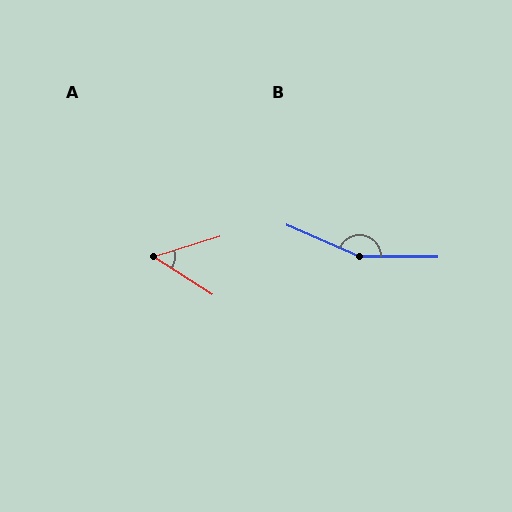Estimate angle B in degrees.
Approximately 156 degrees.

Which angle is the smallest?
A, at approximately 50 degrees.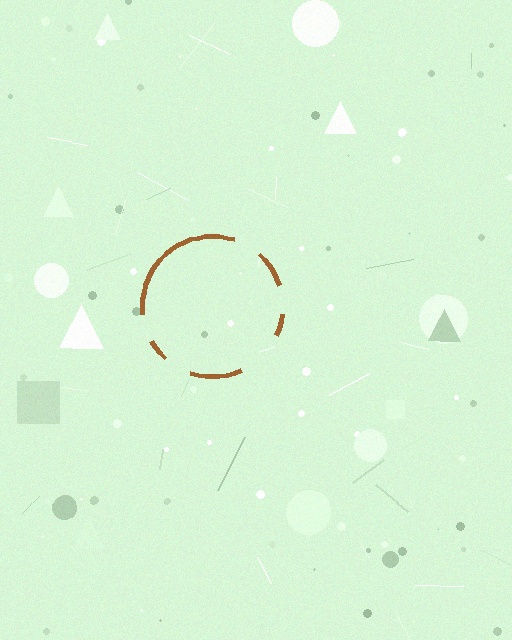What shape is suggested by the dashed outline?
The dashed outline suggests a circle.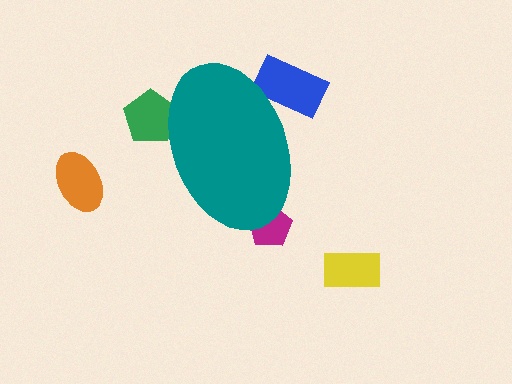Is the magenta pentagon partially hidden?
Yes, the magenta pentagon is partially hidden behind the teal ellipse.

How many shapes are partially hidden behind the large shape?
3 shapes are partially hidden.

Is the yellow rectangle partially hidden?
No, the yellow rectangle is fully visible.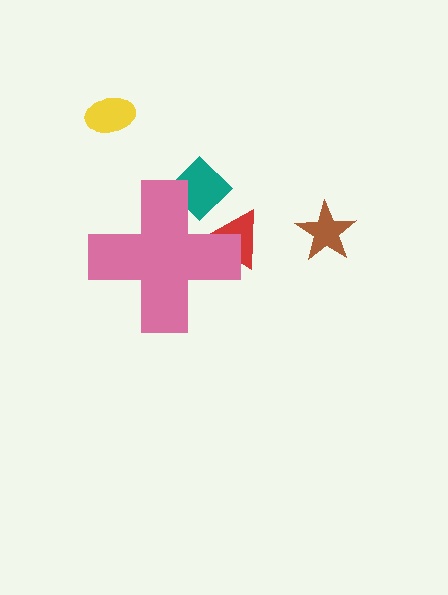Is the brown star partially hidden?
No, the brown star is fully visible.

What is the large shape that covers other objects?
A pink cross.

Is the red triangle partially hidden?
Yes, the red triangle is partially hidden behind the pink cross.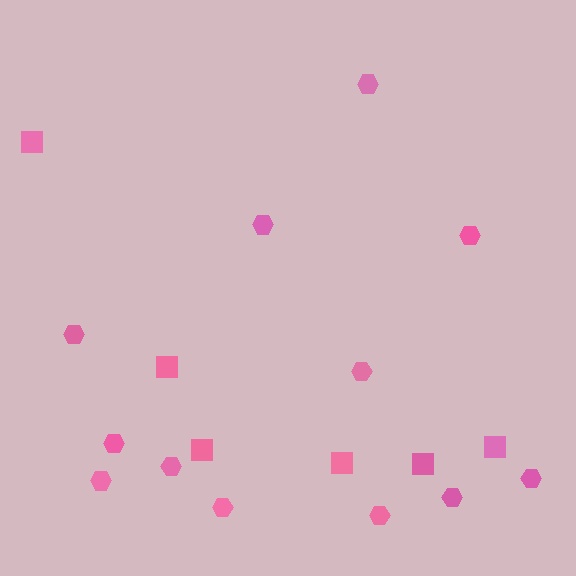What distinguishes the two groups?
There are 2 groups: one group of squares (6) and one group of hexagons (12).